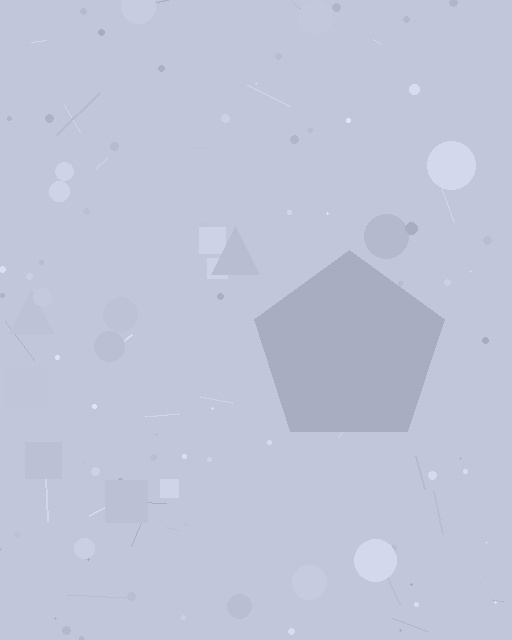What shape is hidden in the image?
A pentagon is hidden in the image.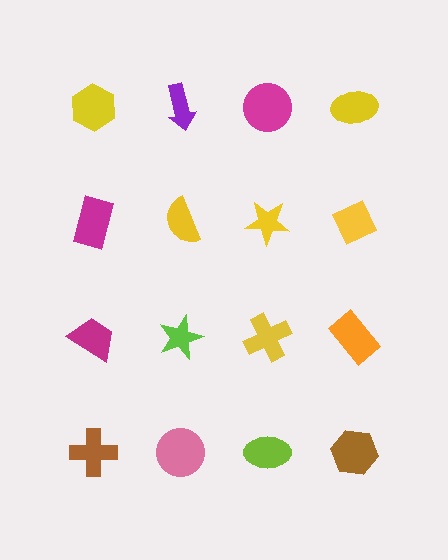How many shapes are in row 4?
4 shapes.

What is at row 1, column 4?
A yellow ellipse.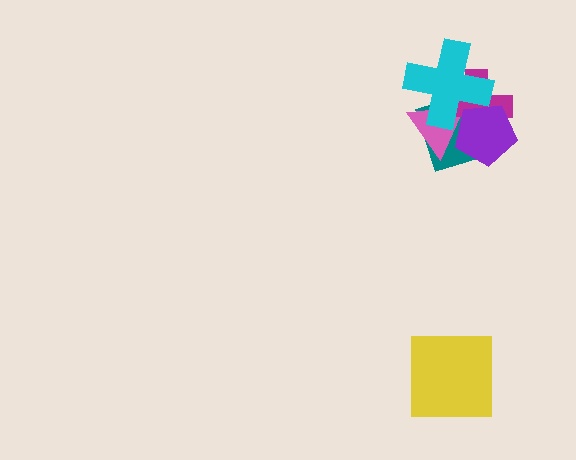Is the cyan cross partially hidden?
Yes, it is partially covered by another shape.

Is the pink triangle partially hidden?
Yes, it is partially covered by another shape.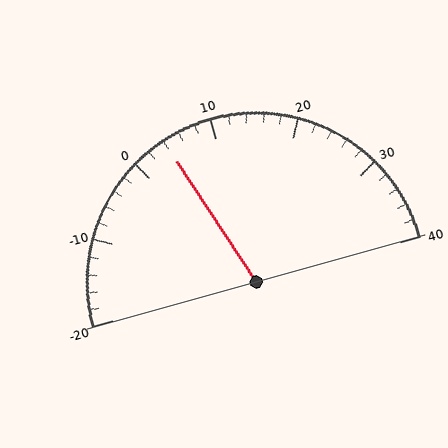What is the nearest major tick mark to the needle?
The nearest major tick mark is 0.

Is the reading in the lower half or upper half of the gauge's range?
The reading is in the lower half of the range (-20 to 40).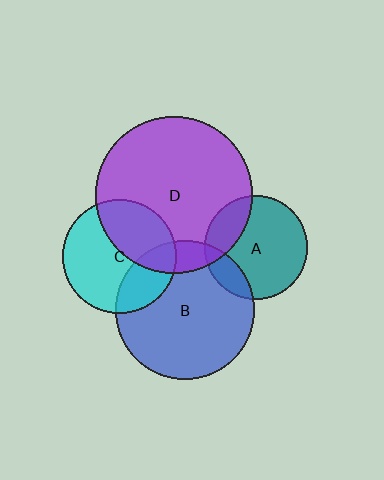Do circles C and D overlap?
Yes.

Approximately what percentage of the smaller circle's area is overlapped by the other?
Approximately 40%.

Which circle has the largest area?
Circle D (purple).